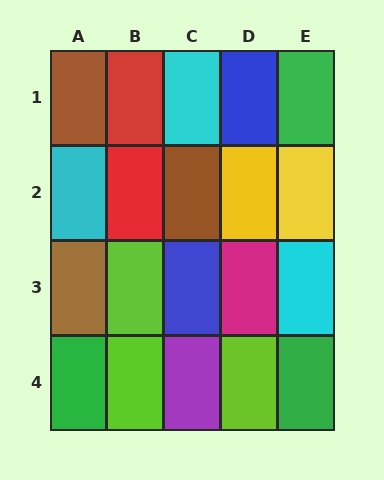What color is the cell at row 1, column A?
Brown.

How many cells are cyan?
3 cells are cyan.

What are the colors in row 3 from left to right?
Brown, lime, blue, magenta, cyan.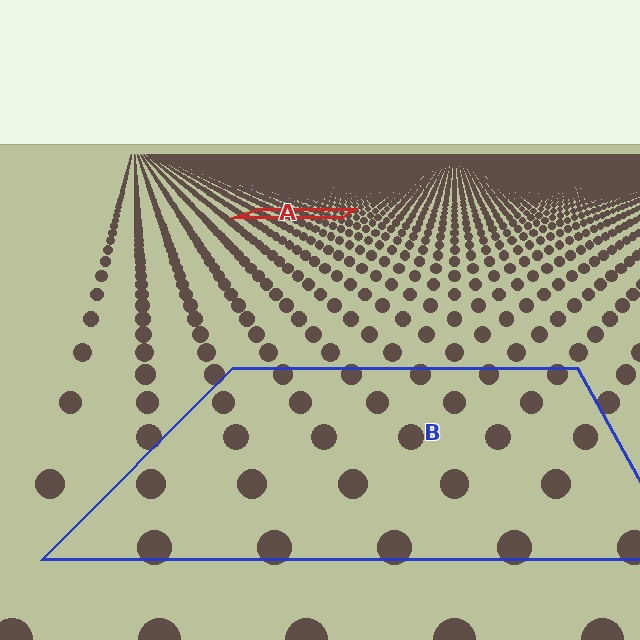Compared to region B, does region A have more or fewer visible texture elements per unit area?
Region A has more texture elements per unit area — they are packed more densely because it is farther away.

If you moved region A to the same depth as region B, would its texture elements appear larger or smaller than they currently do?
They would appear larger. At a closer depth, the same texture elements are projected at a bigger on-screen size.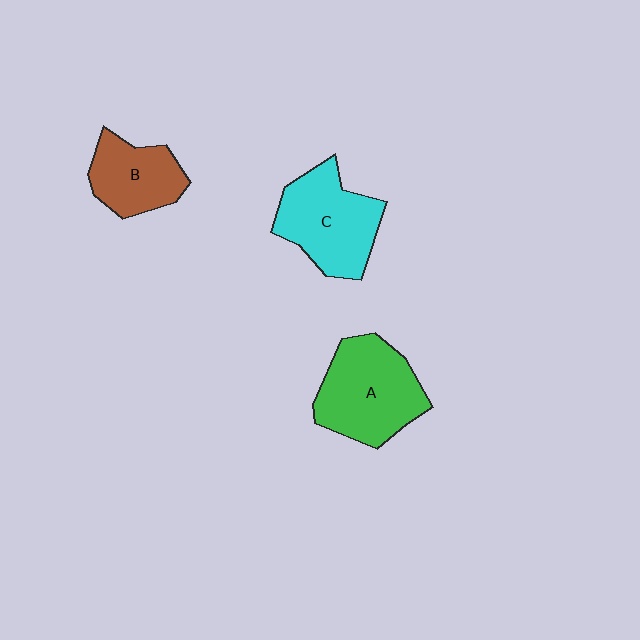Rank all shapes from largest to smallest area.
From largest to smallest: A (green), C (cyan), B (brown).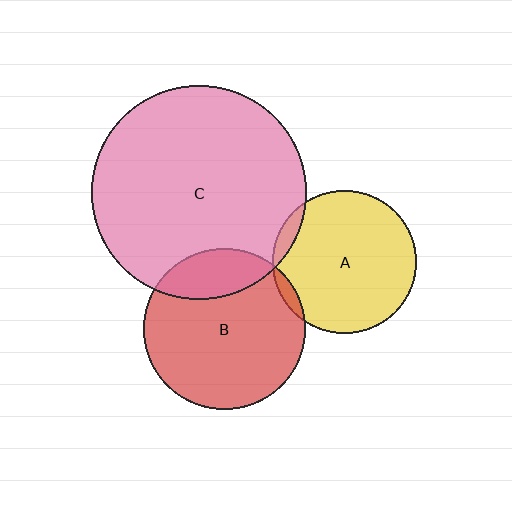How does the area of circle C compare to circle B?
Approximately 1.8 times.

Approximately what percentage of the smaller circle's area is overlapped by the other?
Approximately 5%.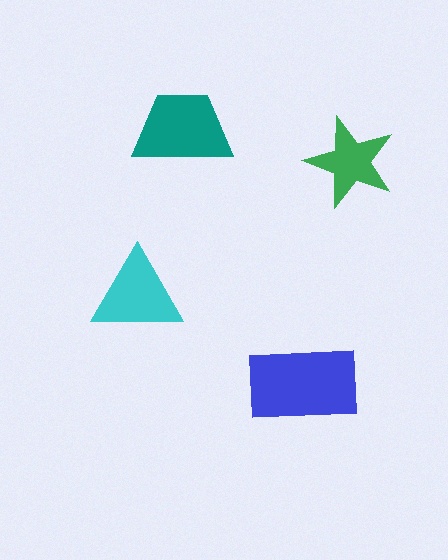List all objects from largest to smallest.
The blue rectangle, the teal trapezoid, the cyan triangle, the green star.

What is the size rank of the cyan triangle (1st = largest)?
3rd.